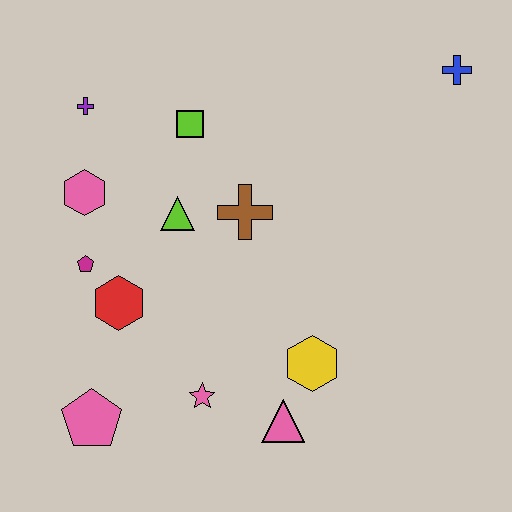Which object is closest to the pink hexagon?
The magenta pentagon is closest to the pink hexagon.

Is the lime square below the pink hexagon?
No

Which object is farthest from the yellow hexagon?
The purple cross is farthest from the yellow hexagon.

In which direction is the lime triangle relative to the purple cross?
The lime triangle is below the purple cross.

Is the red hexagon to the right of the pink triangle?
No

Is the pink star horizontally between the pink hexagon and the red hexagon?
No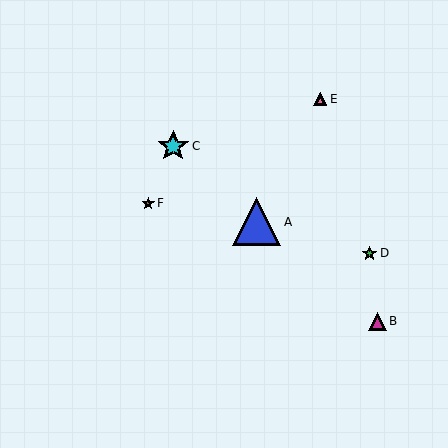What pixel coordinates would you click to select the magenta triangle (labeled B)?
Click at (378, 321) to select the magenta triangle B.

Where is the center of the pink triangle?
The center of the pink triangle is at (320, 99).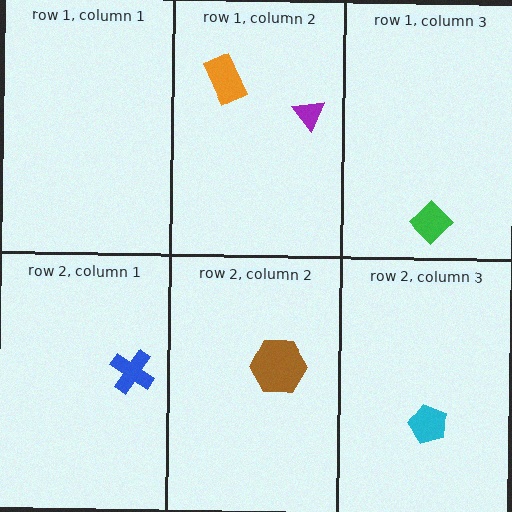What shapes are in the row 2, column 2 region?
The brown hexagon.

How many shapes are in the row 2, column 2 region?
1.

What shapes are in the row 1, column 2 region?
The purple triangle, the orange rectangle.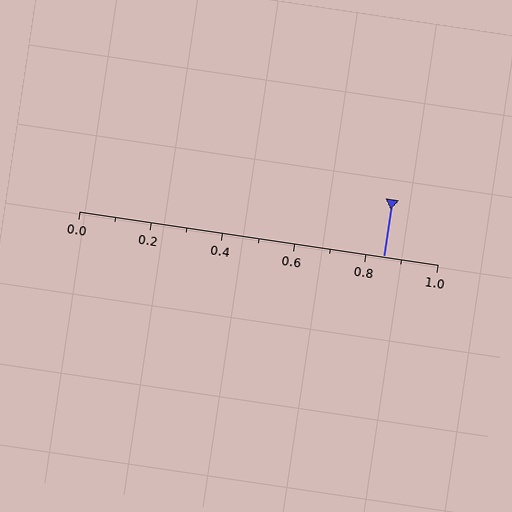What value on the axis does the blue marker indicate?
The marker indicates approximately 0.85.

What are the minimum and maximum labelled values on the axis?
The axis runs from 0.0 to 1.0.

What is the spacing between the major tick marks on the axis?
The major ticks are spaced 0.2 apart.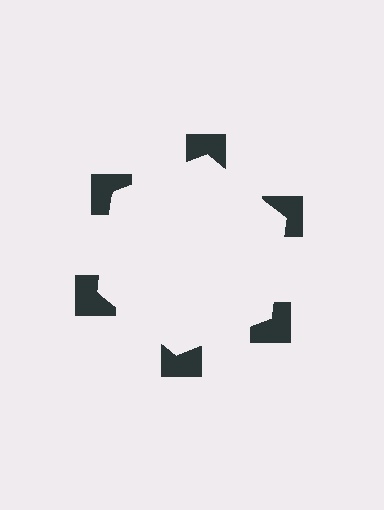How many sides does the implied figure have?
6 sides.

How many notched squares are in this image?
There are 6 — one at each vertex of the illusory hexagon.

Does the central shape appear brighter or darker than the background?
It typically appears slightly brighter than the background, even though no actual brightness change is drawn.